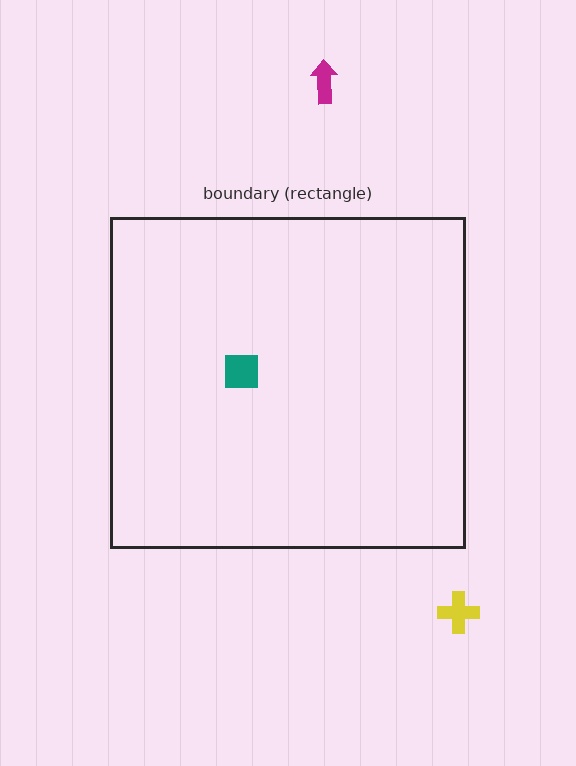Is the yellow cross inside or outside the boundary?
Outside.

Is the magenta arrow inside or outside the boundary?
Outside.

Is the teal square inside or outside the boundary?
Inside.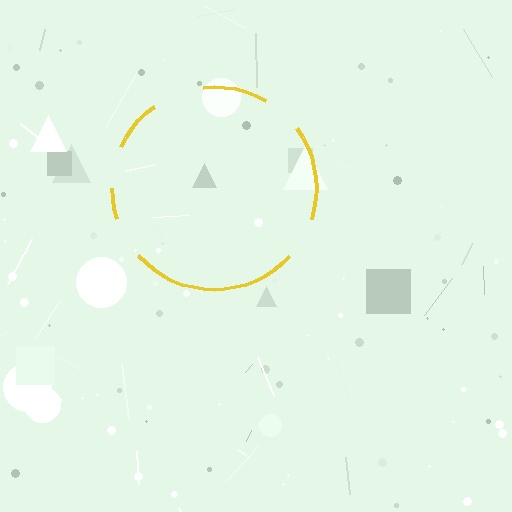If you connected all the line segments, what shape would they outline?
They would outline a circle.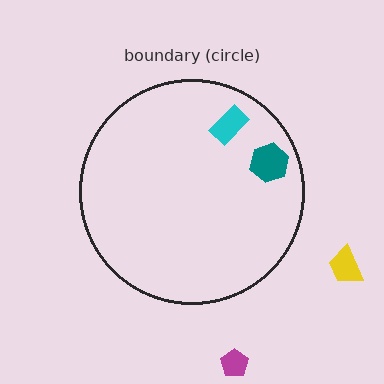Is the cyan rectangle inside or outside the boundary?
Inside.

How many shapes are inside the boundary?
2 inside, 2 outside.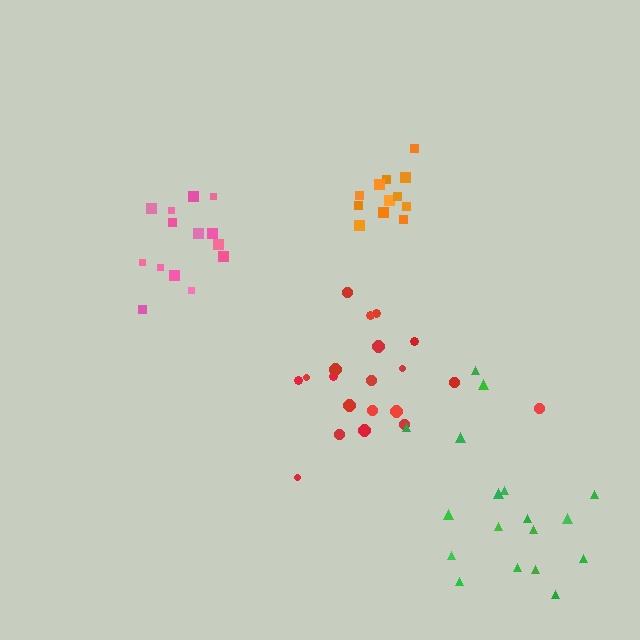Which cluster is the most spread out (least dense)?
Green.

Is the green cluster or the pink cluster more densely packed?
Pink.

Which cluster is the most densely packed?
Orange.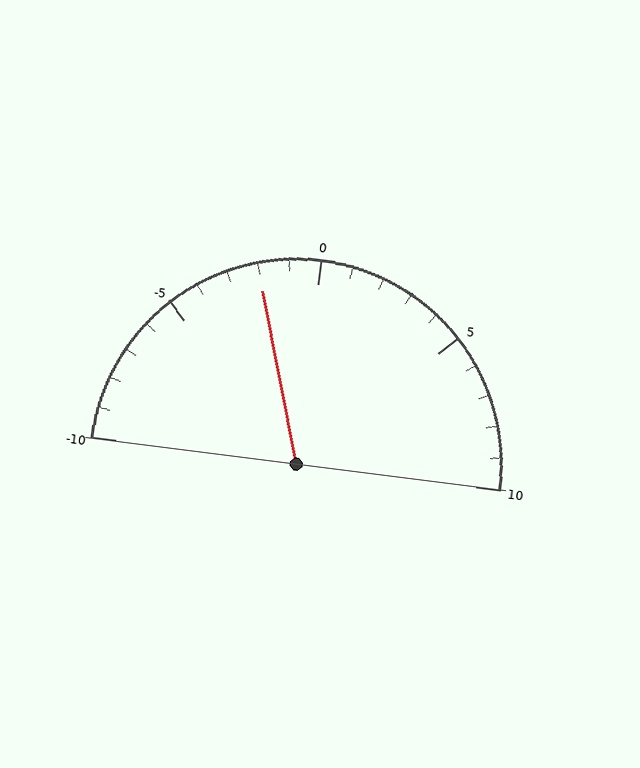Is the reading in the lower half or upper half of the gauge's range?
The reading is in the lower half of the range (-10 to 10).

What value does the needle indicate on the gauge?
The needle indicates approximately -2.